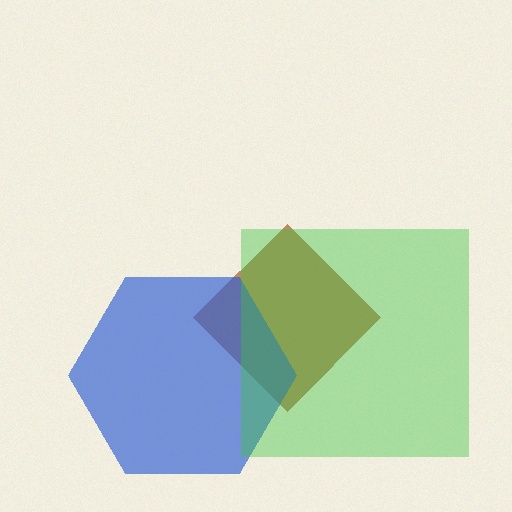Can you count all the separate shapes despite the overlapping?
Yes, there are 3 separate shapes.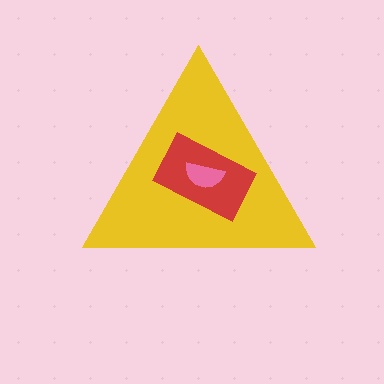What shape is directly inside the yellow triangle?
The red rectangle.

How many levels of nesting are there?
3.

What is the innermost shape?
The pink semicircle.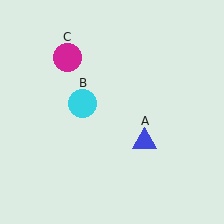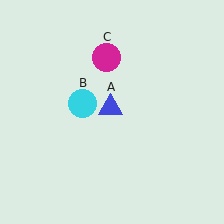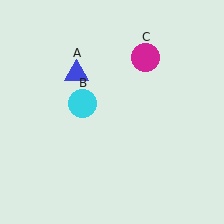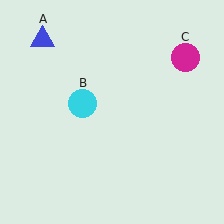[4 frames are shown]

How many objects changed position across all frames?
2 objects changed position: blue triangle (object A), magenta circle (object C).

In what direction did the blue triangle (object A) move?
The blue triangle (object A) moved up and to the left.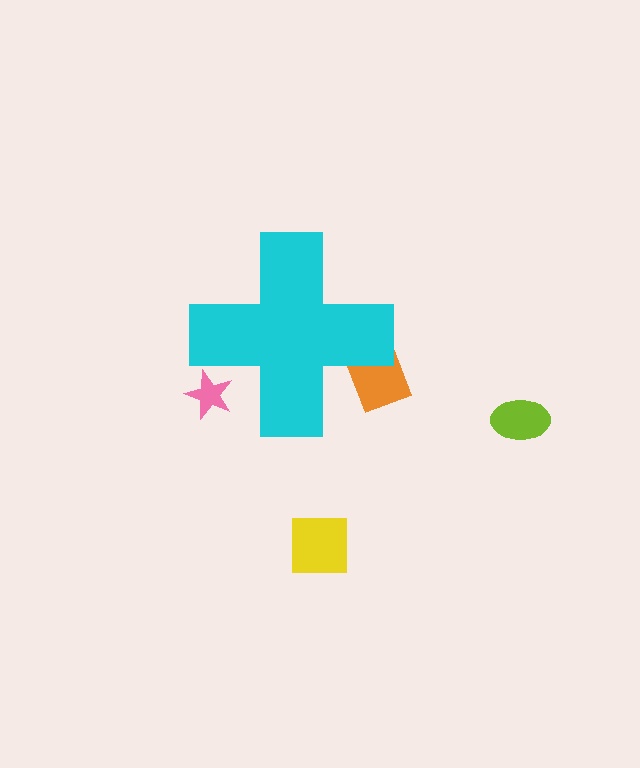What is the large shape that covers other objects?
A cyan cross.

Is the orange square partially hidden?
Yes, the orange square is partially hidden behind the cyan cross.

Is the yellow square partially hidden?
No, the yellow square is fully visible.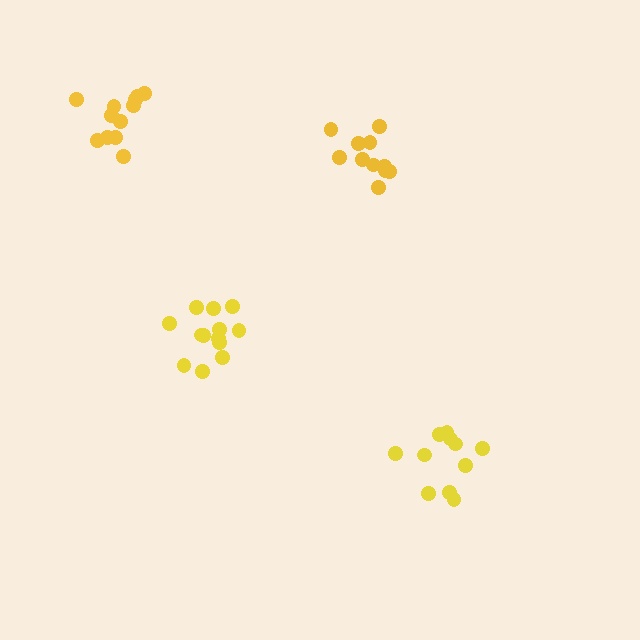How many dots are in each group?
Group 1: 12 dots, Group 2: 13 dots, Group 3: 11 dots, Group 4: 11 dots (47 total).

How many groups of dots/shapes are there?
There are 4 groups.